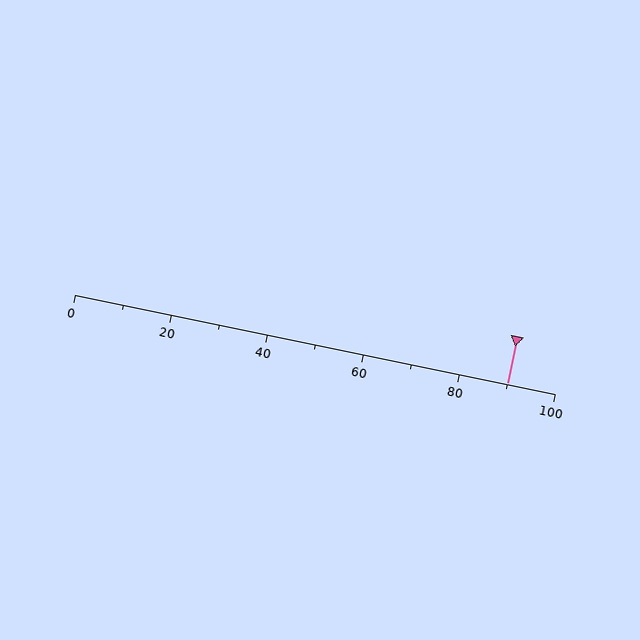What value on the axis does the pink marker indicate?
The marker indicates approximately 90.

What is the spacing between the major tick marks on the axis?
The major ticks are spaced 20 apart.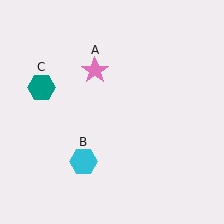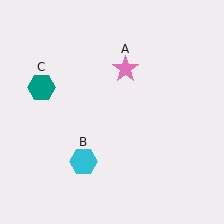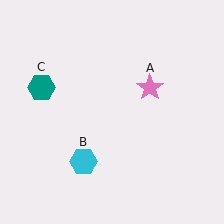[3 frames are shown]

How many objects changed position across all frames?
1 object changed position: pink star (object A).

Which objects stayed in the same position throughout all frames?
Cyan hexagon (object B) and teal hexagon (object C) remained stationary.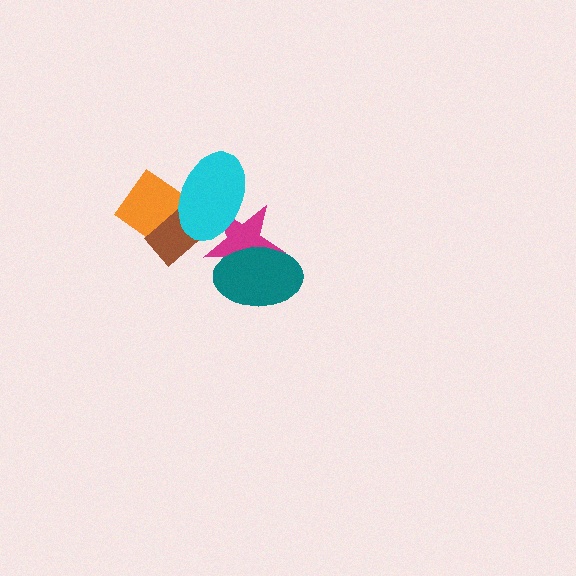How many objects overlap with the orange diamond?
2 objects overlap with the orange diamond.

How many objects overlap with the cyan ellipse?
3 objects overlap with the cyan ellipse.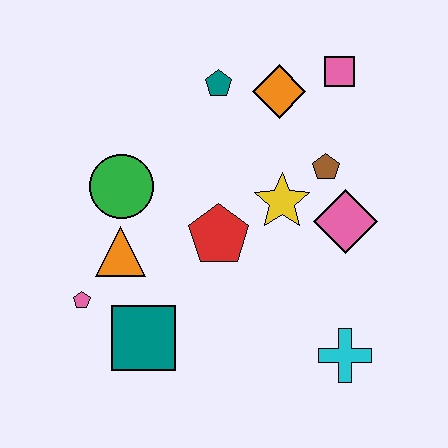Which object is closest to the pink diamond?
The brown pentagon is closest to the pink diamond.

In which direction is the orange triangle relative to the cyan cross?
The orange triangle is to the left of the cyan cross.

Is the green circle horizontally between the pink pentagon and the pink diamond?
Yes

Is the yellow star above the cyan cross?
Yes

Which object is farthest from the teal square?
The pink square is farthest from the teal square.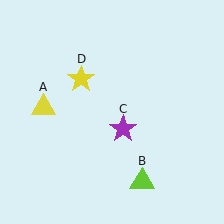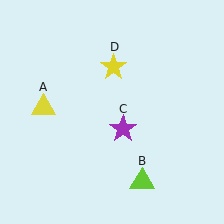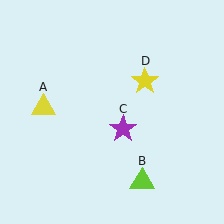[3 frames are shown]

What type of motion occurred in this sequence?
The yellow star (object D) rotated clockwise around the center of the scene.